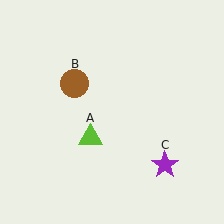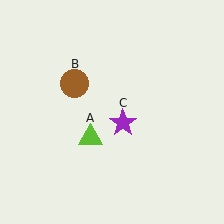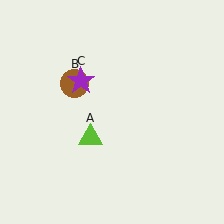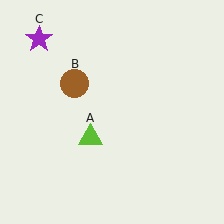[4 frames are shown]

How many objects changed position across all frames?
1 object changed position: purple star (object C).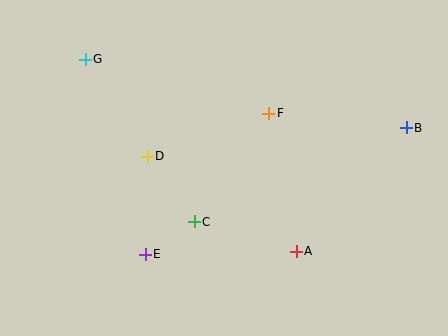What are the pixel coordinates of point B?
Point B is at (406, 128).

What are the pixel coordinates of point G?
Point G is at (85, 59).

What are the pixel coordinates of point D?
Point D is at (147, 156).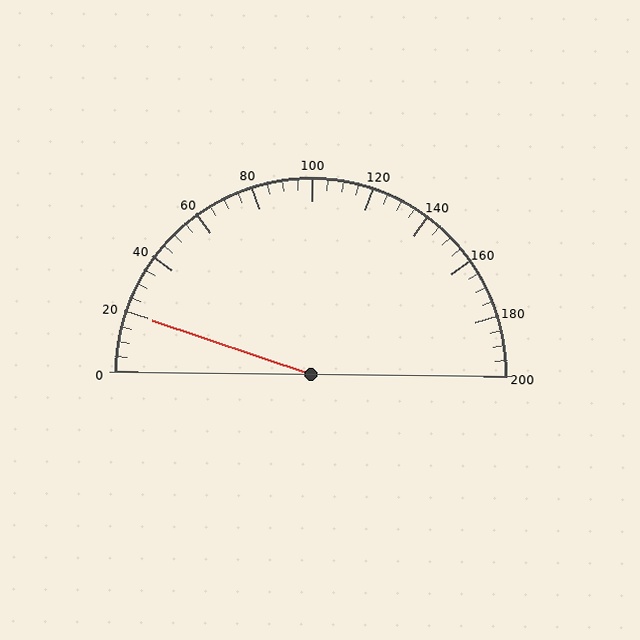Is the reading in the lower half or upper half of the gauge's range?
The reading is in the lower half of the range (0 to 200).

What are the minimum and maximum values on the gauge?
The gauge ranges from 0 to 200.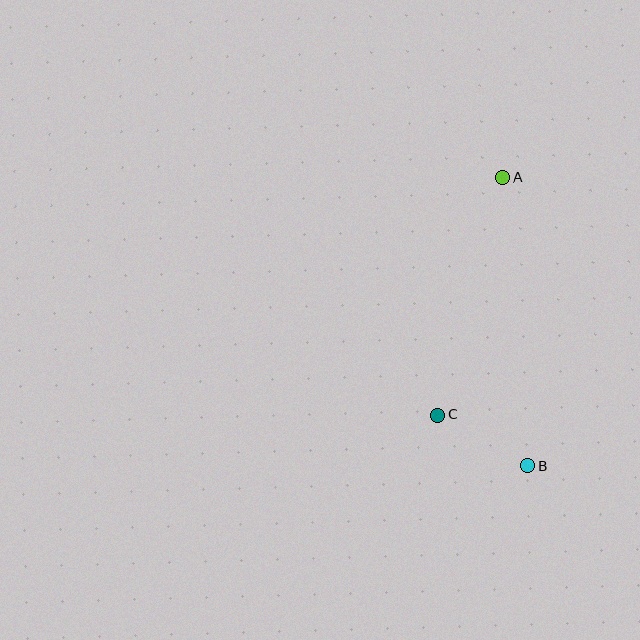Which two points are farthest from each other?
Points A and B are farthest from each other.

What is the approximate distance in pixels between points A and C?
The distance between A and C is approximately 246 pixels.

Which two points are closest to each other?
Points B and C are closest to each other.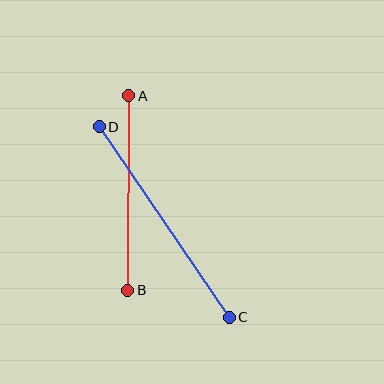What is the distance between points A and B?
The distance is approximately 194 pixels.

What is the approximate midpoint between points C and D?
The midpoint is at approximately (164, 222) pixels.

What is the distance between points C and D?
The distance is approximately 231 pixels.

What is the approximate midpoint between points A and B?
The midpoint is at approximately (128, 193) pixels.